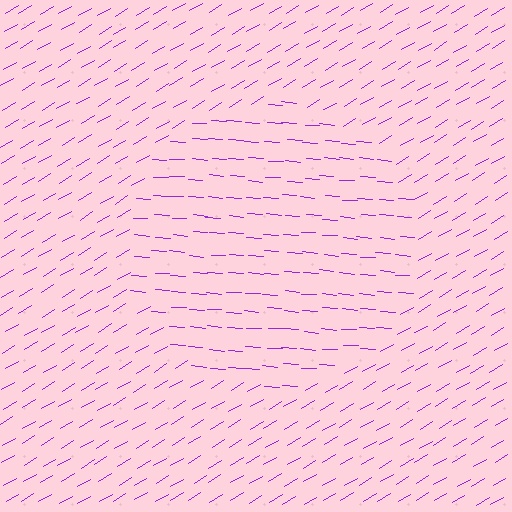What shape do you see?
I see a circle.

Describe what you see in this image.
The image is filled with small purple line segments. A circle region in the image has lines oriented differently from the surrounding lines, creating a visible texture boundary.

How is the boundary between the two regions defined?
The boundary is defined purely by a change in line orientation (approximately 35 degrees difference). All lines are the same color and thickness.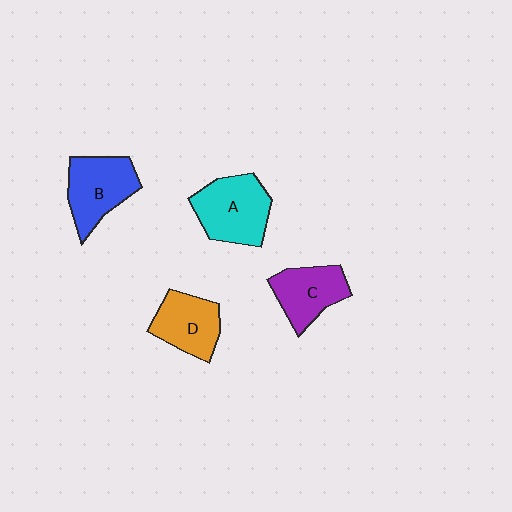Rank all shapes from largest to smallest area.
From largest to smallest: A (cyan), B (blue), C (purple), D (orange).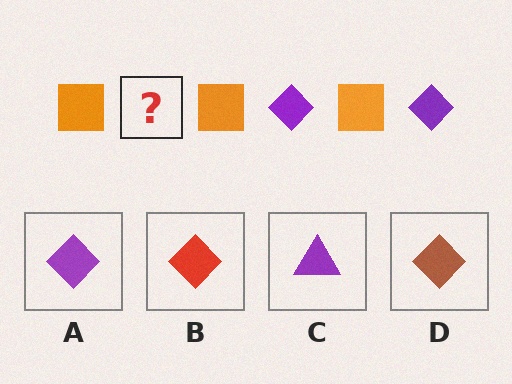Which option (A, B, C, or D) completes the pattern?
A.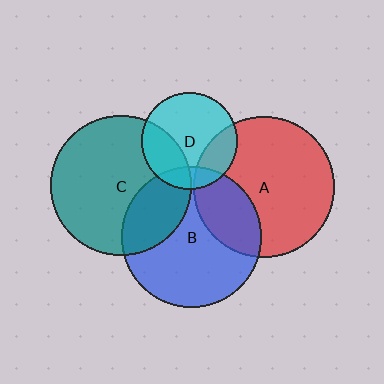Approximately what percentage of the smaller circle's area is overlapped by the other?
Approximately 30%.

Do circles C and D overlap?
Yes.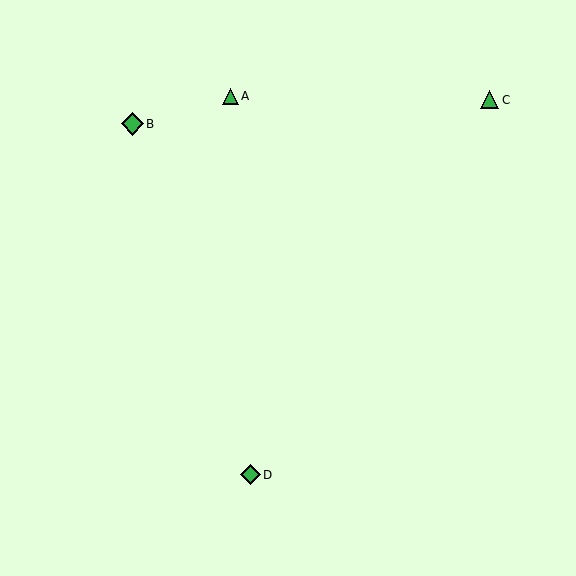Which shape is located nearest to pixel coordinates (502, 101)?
The green triangle (labeled C) at (490, 100) is nearest to that location.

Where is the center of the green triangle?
The center of the green triangle is at (490, 100).